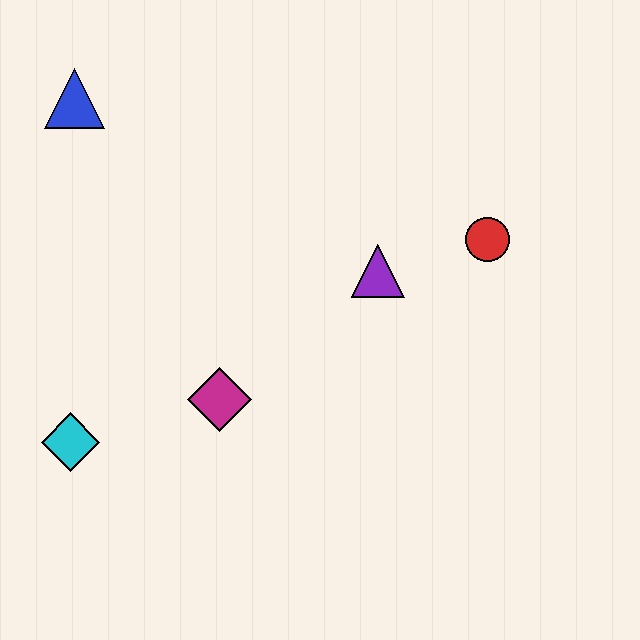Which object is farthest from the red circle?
The cyan diamond is farthest from the red circle.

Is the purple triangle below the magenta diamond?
No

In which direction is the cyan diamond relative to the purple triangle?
The cyan diamond is to the left of the purple triangle.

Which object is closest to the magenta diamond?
The cyan diamond is closest to the magenta diamond.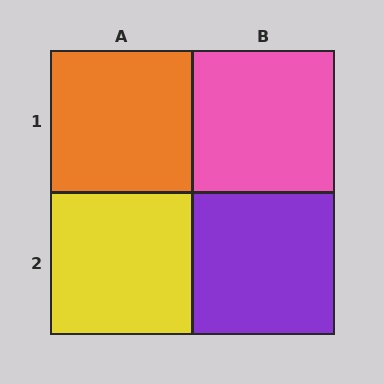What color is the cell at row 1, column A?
Orange.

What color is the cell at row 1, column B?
Pink.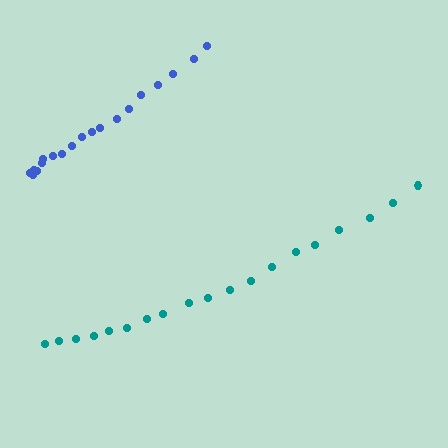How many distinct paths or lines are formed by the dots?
There are 2 distinct paths.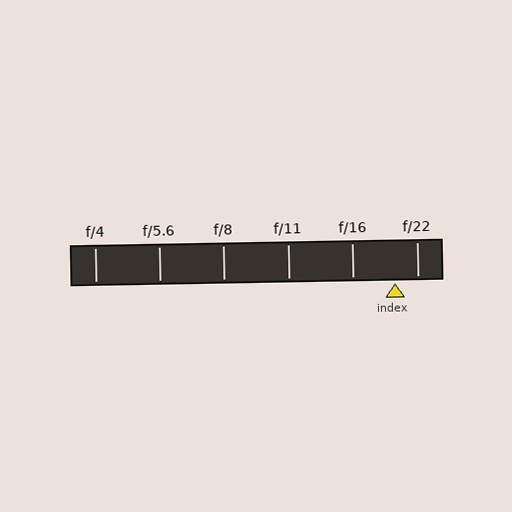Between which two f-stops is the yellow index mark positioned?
The index mark is between f/16 and f/22.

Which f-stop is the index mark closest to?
The index mark is closest to f/22.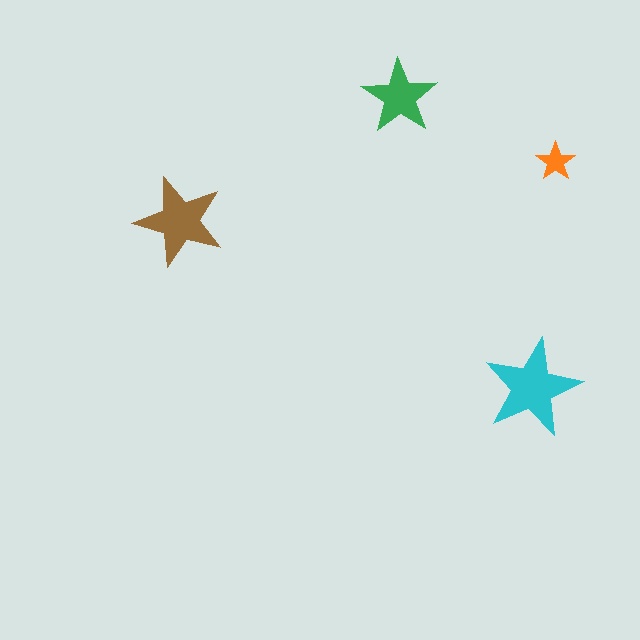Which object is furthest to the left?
The brown star is leftmost.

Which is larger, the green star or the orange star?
The green one.